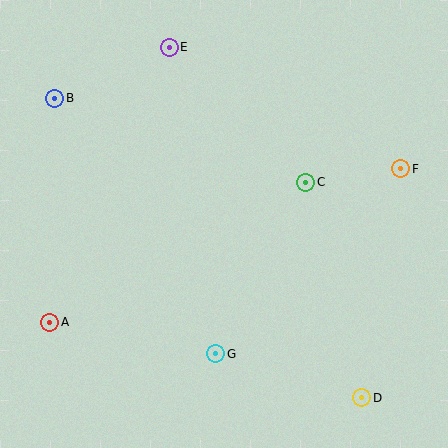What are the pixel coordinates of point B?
Point B is at (55, 98).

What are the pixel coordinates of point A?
Point A is at (50, 322).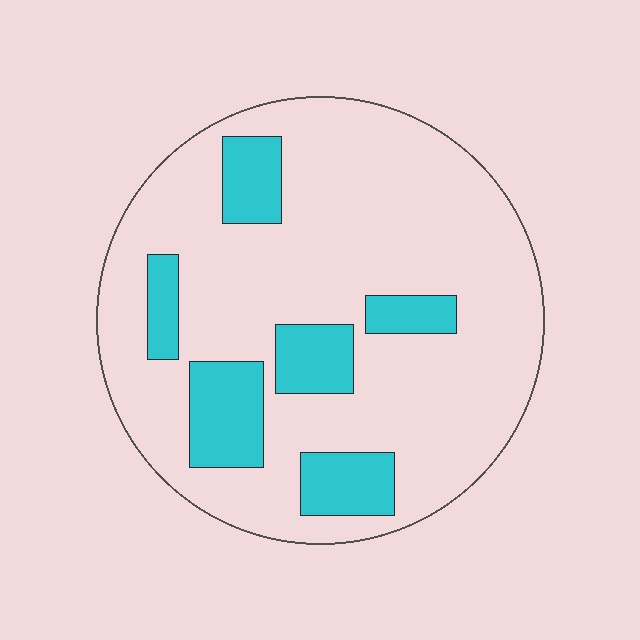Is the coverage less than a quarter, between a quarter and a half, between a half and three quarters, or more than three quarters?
Less than a quarter.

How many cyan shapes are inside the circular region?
6.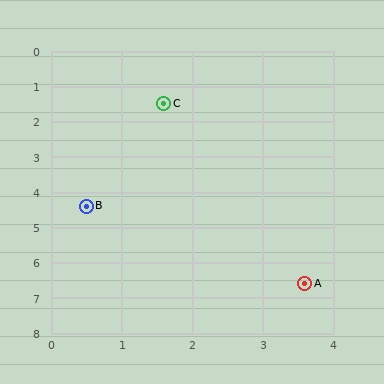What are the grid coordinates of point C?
Point C is at approximately (1.6, 1.5).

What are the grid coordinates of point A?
Point A is at approximately (3.6, 6.6).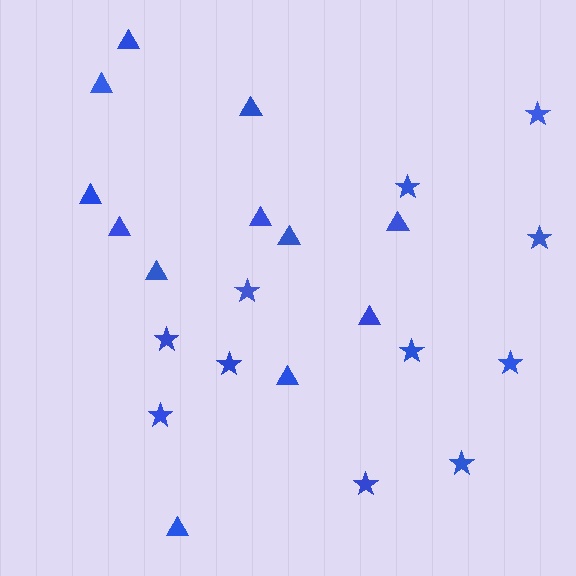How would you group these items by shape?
There are 2 groups: one group of triangles (12) and one group of stars (11).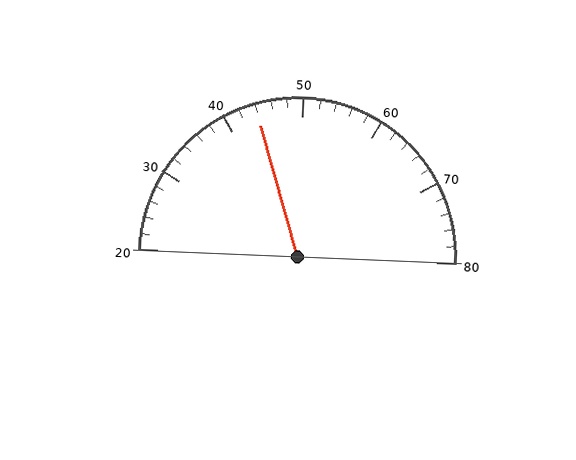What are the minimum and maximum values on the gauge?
The gauge ranges from 20 to 80.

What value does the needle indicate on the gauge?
The needle indicates approximately 44.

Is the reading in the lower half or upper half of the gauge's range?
The reading is in the lower half of the range (20 to 80).